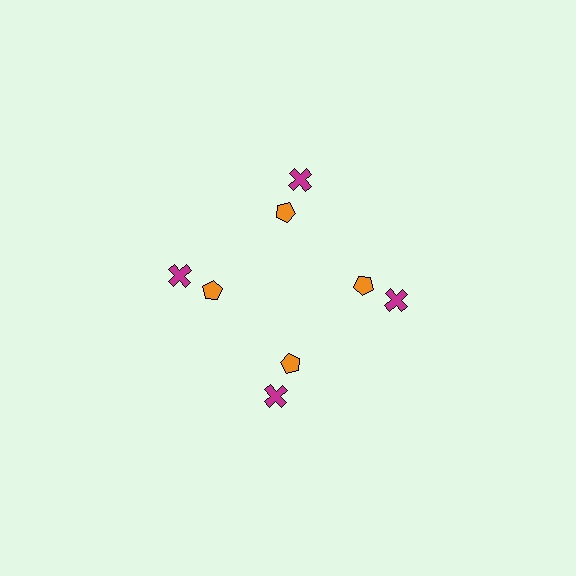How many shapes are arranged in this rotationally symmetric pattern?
There are 8 shapes, arranged in 4 groups of 2.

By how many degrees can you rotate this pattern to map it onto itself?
The pattern maps onto itself every 90 degrees of rotation.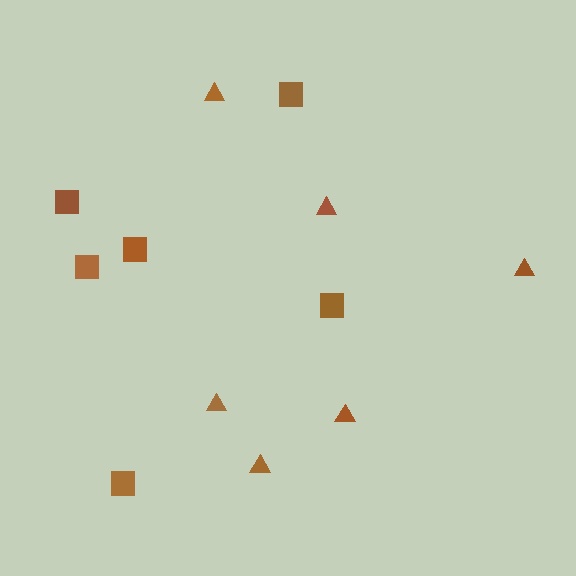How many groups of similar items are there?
There are 2 groups: one group of triangles (6) and one group of squares (6).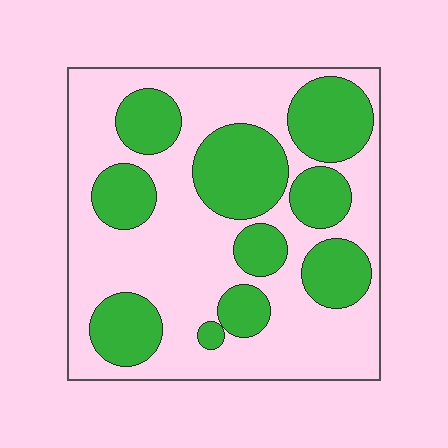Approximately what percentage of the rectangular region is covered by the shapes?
Approximately 35%.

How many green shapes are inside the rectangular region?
10.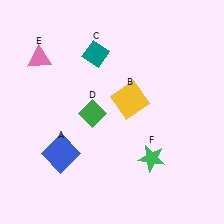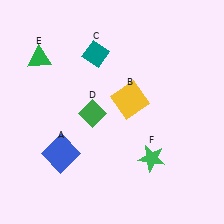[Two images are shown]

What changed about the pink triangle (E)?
In Image 1, E is pink. In Image 2, it changed to green.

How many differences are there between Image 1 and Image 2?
There is 1 difference between the two images.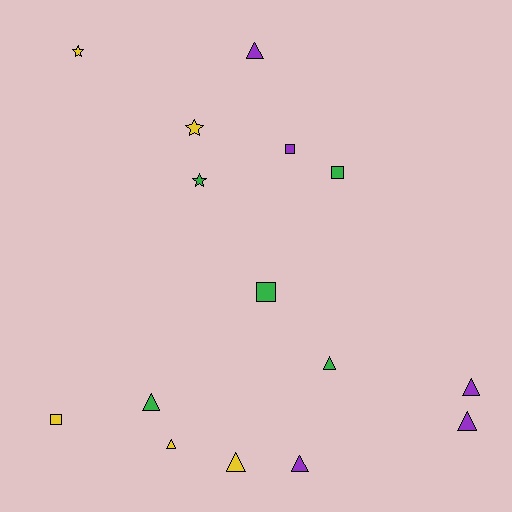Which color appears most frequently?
Yellow, with 5 objects.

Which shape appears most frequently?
Triangle, with 8 objects.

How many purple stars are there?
There are no purple stars.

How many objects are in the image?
There are 15 objects.